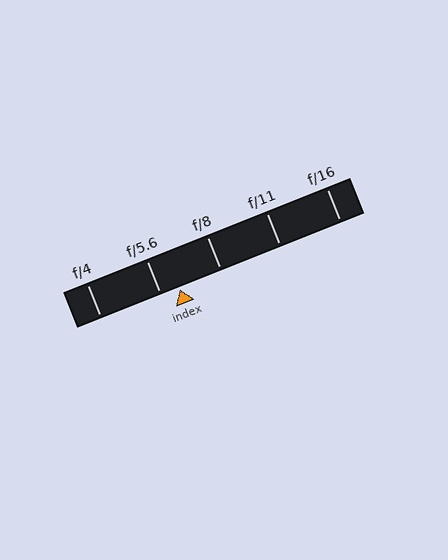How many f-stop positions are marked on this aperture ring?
There are 5 f-stop positions marked.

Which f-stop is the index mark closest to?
The index mark is closest to f/5.6.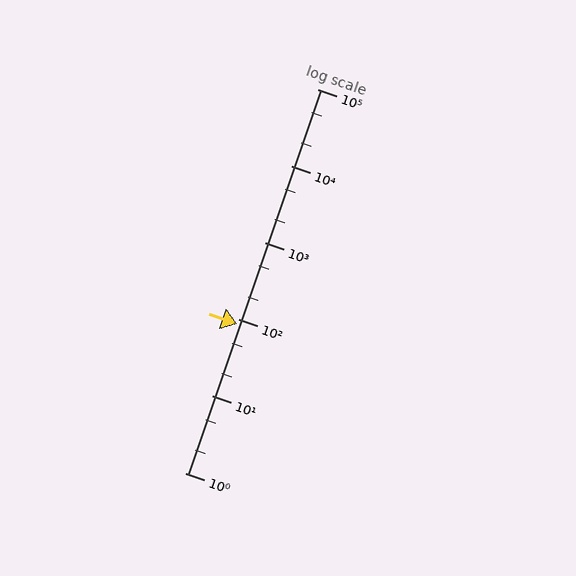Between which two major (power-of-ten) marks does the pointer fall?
The pointer is between 10 and 100.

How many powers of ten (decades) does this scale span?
The scale spans 5 decades, from 1 to 100000.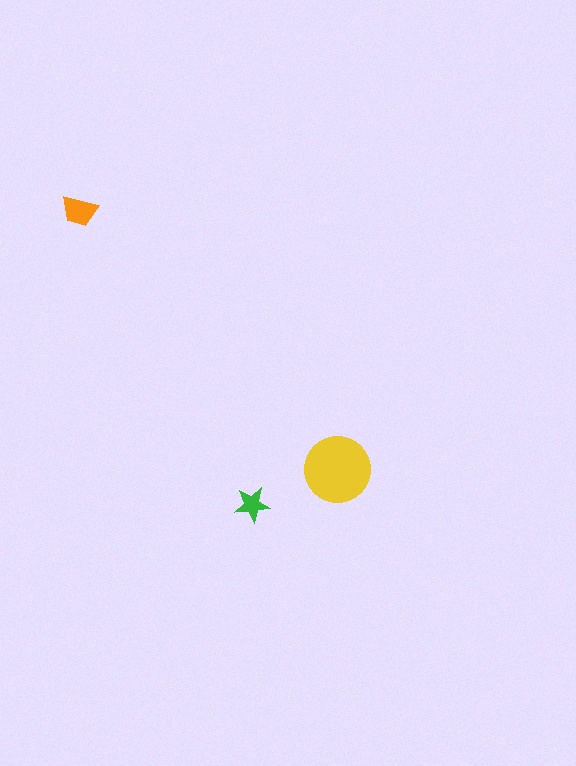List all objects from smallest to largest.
The green star, the orange trapezoid, the yellow circle.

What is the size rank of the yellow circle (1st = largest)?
1st.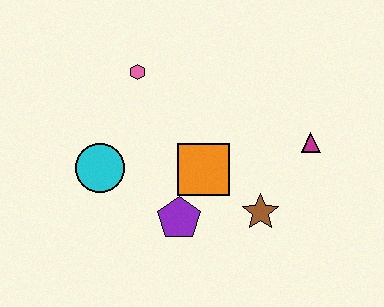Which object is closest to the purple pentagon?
The orange square is closest to the purple pentagon.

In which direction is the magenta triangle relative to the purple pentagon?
The magenta triangle is to the right of the purple pentagon.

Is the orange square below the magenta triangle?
Yes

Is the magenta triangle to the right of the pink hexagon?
Yes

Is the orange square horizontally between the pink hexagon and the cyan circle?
No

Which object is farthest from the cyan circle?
The magenta triangle is farthest from the cyan circle.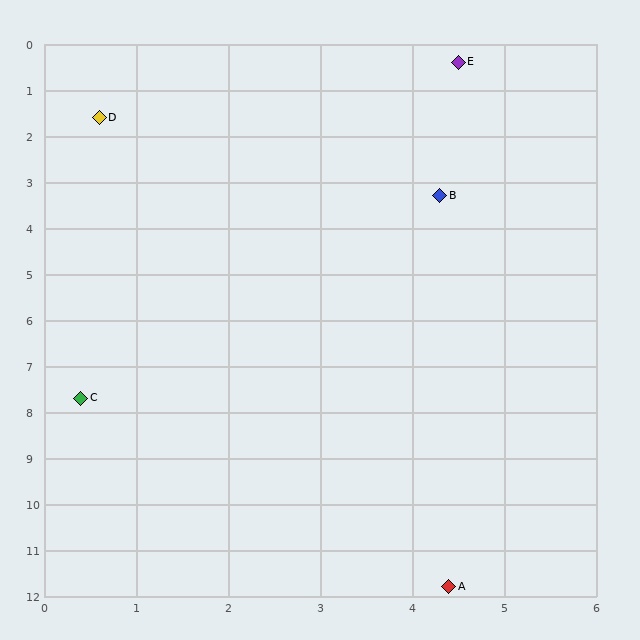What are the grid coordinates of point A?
Point A is at approximately (4.4, 11.8).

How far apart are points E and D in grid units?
Points E and D are about 4.1 grid units apart.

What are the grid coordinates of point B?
Point B is at approximately (4.3, 3.3).